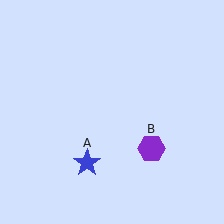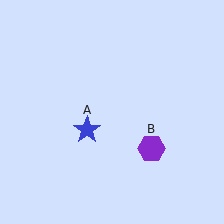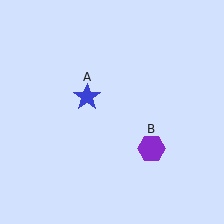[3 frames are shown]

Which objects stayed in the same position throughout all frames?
Purple hexagon (object B) remained stationary.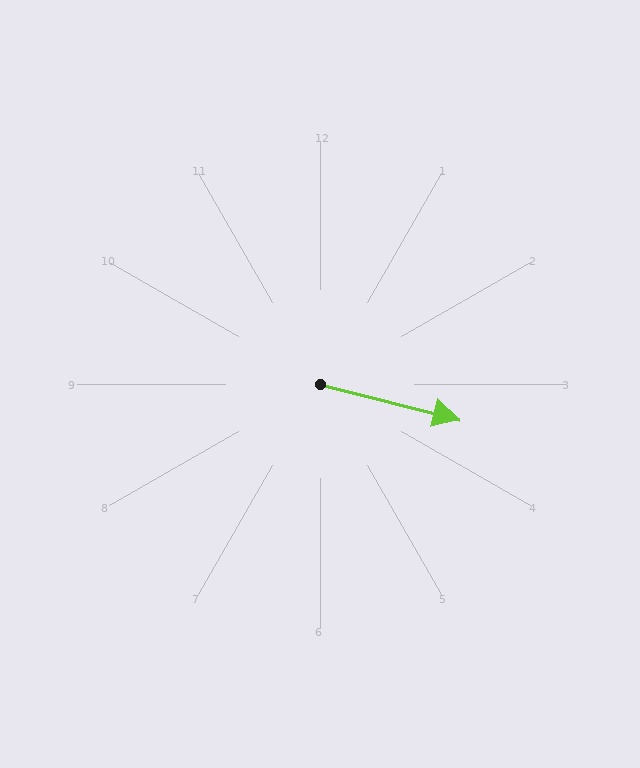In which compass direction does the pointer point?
East.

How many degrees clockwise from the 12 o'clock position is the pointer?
Approximately 104 degrees.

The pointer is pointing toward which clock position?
Roughly 3 o'clock.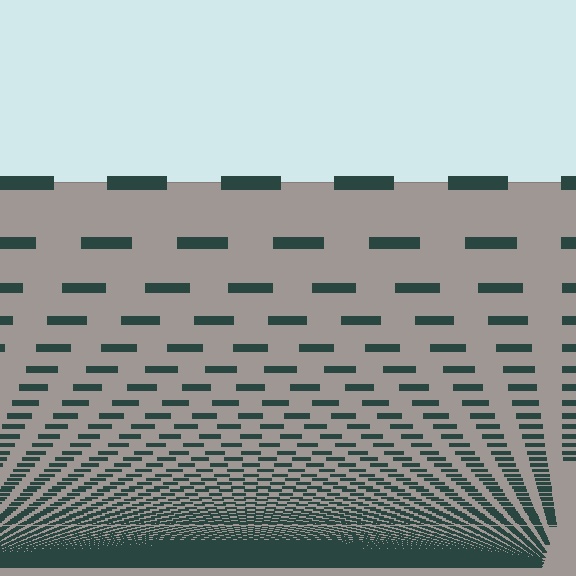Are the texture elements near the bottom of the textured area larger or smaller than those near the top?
Smaller. The gradient is inverted — elements near the bottom are smaller and denser.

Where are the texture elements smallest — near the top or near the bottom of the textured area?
Near the bottom.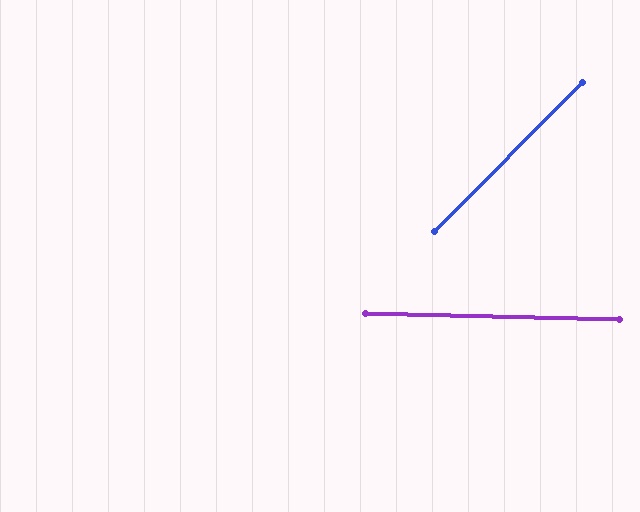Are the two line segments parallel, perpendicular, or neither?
Neither parallel nor perpendicular — they differ by about 47°.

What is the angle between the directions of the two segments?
Approximately 47 degrees.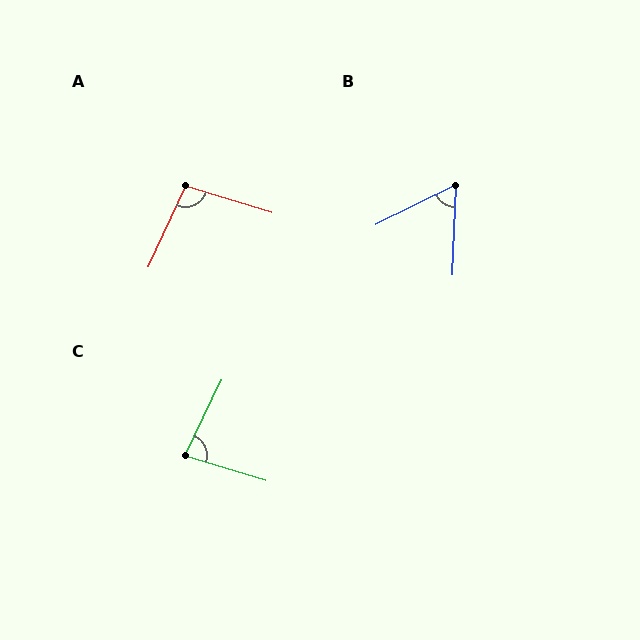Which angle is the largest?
A, at approximately 98 degrees.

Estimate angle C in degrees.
Approximately 81 degrees.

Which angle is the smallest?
B, at approximately 62 degrees.